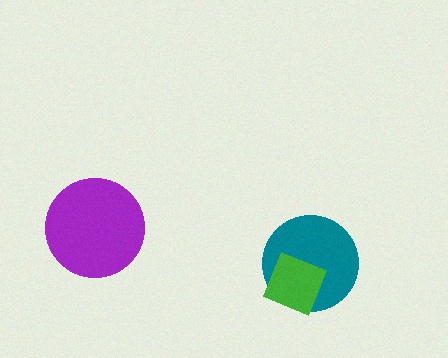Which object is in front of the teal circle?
The green diamond is in front of the teal circle.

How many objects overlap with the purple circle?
0 objects overlap with the purple circle.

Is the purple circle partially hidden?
No, no other shape covers it.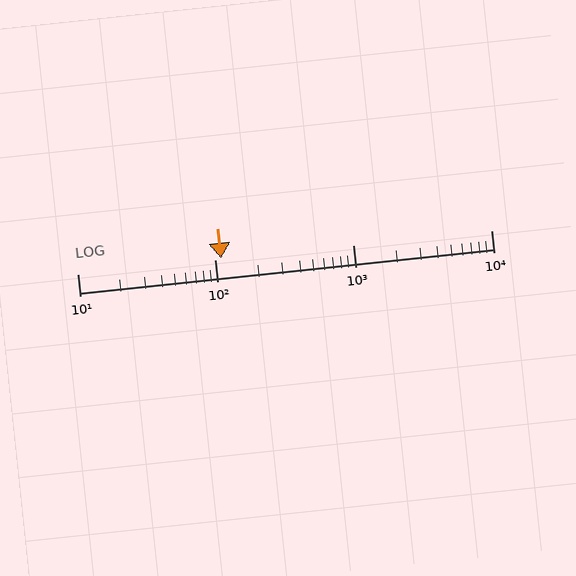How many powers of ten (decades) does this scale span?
The scale spans 3 decades, from 10 to 10000.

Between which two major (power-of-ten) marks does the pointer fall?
The pointer is between 100 and 1000.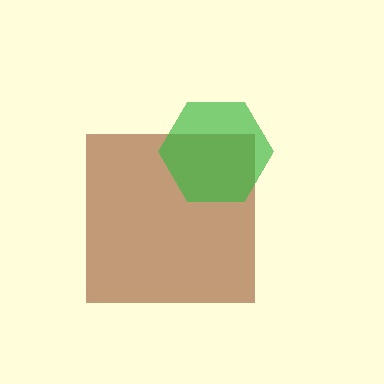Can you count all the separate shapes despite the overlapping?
Yes, there are 2 separate shapes.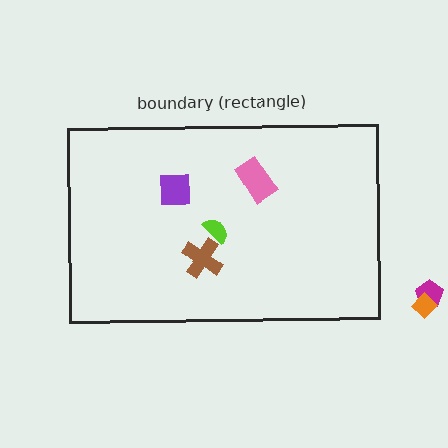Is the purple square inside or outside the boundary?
Inside.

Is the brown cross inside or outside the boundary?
Inside.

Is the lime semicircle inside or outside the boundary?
Inside.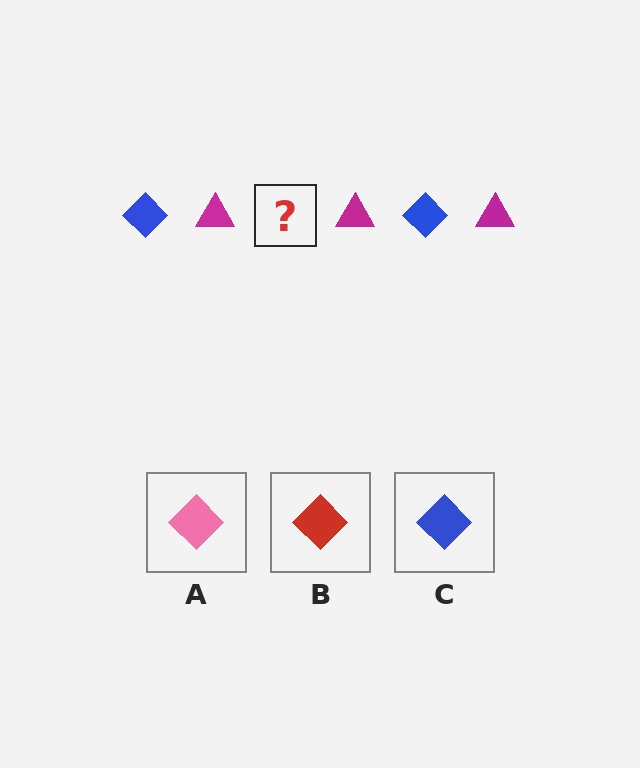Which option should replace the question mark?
Option C.